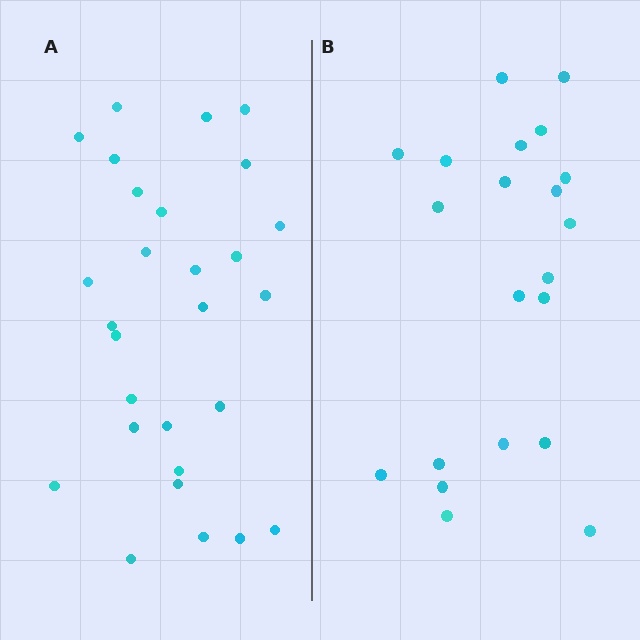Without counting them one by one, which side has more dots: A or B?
Region A (the left region) has more dots.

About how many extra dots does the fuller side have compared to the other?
Region A has roughly 8 or so more dots than region B.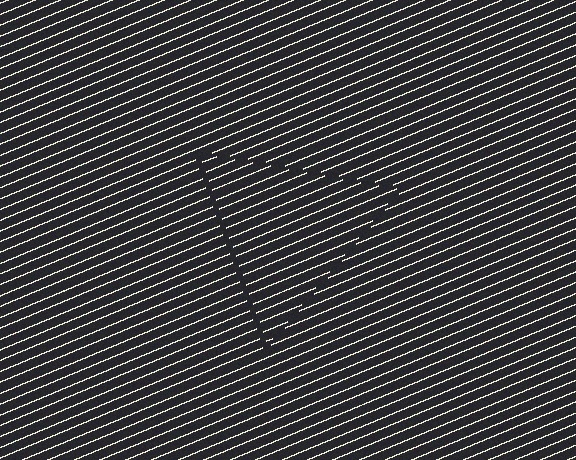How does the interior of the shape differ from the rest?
The interior of the shape contains the same grating, shifted by half a period — the contour is defined by the phase discontinuity where line-ends from the inner and outer gratings abut.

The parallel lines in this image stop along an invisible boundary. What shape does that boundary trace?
An illusory triangle. The interior of the shape contains the same grating, shifted by half a period — the contour is defined by the phase discontinuity where line-ends from the inner and outer gratings abut.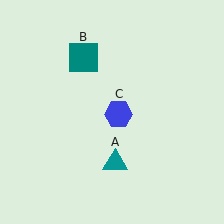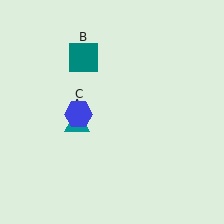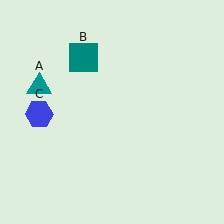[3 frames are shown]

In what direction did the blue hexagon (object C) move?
The blue hexagon (object C) moved left.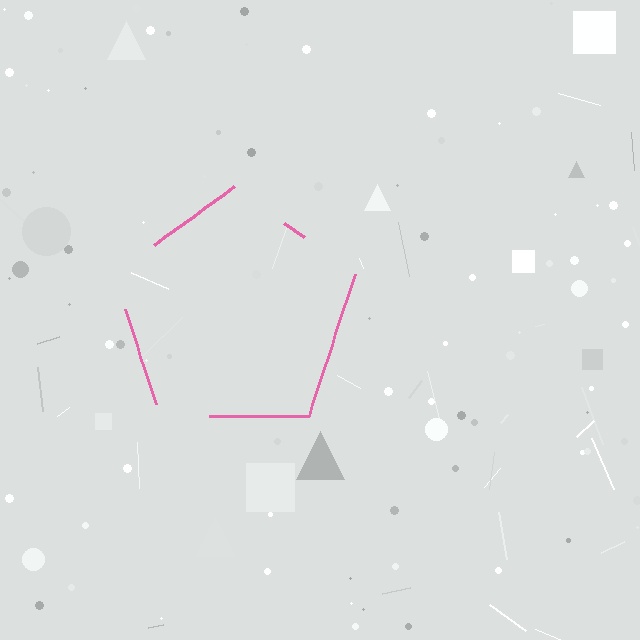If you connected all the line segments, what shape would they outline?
They would outline a pentagon.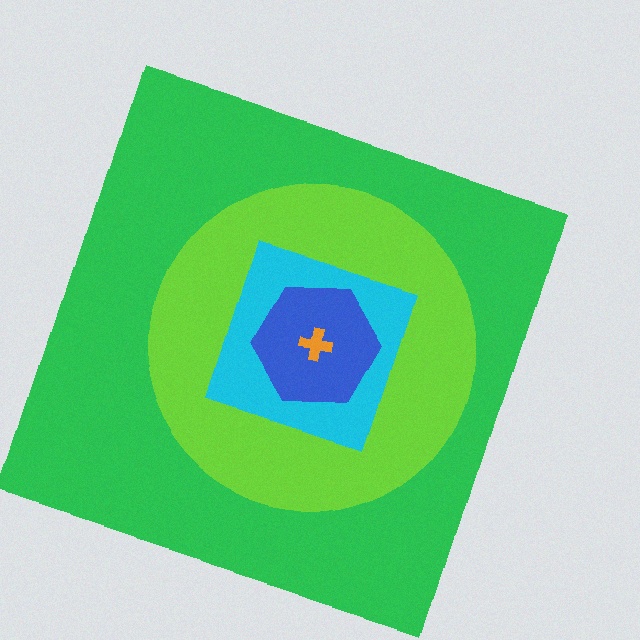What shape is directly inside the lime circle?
The cyan diamond.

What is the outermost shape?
The green square.